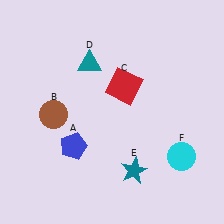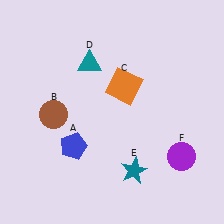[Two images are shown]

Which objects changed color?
C changed from red to orange. F changed from cyan to purple.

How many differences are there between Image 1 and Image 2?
There are 2 differences between the two images.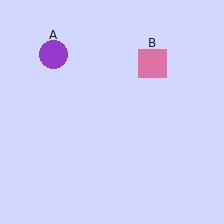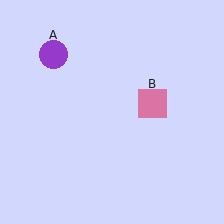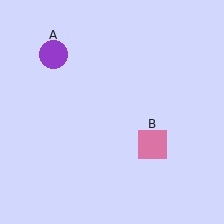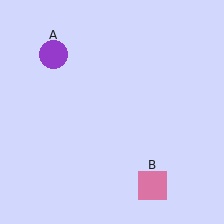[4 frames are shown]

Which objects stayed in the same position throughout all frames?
Purple circle (object A) remained stationary.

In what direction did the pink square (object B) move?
The pink square (object B) moved down.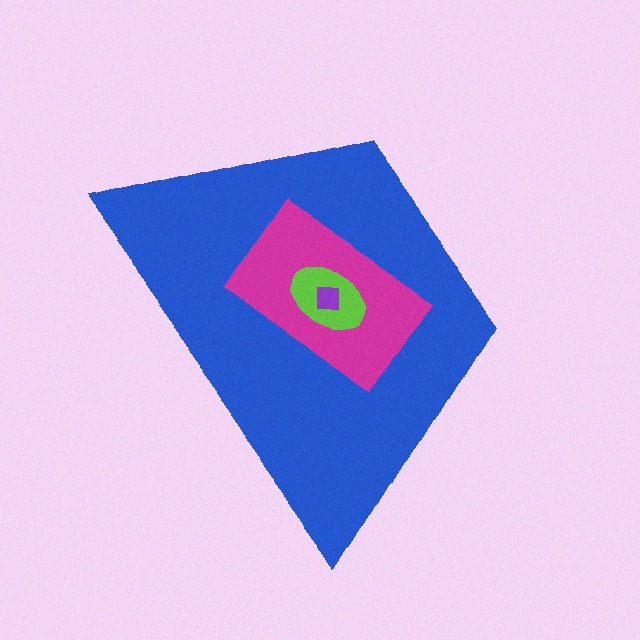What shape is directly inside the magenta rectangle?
The lime ellipse.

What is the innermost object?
The purple square.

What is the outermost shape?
The blue trapezoid.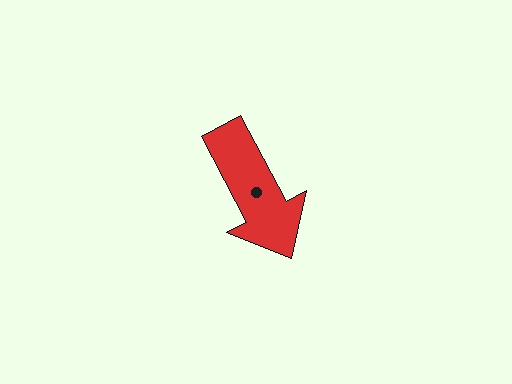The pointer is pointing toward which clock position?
Roughly 5 o'clock.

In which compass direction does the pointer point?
Southeast.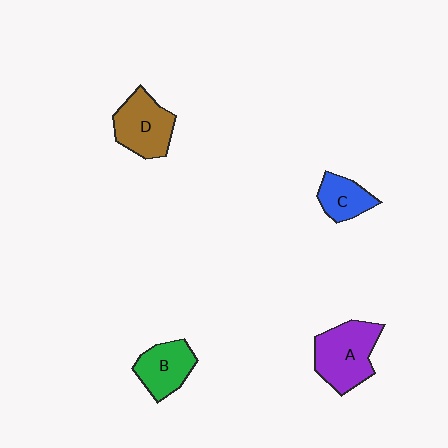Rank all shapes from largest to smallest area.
From largest to smallest: A (purple), D (brown), B (green), C (blue).